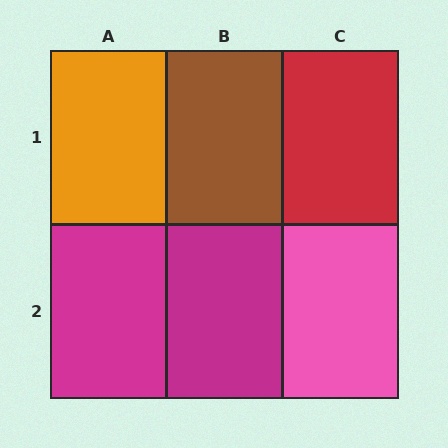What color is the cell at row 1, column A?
Orange.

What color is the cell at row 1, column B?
Brown.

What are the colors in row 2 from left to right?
Magenta, magenta, pink.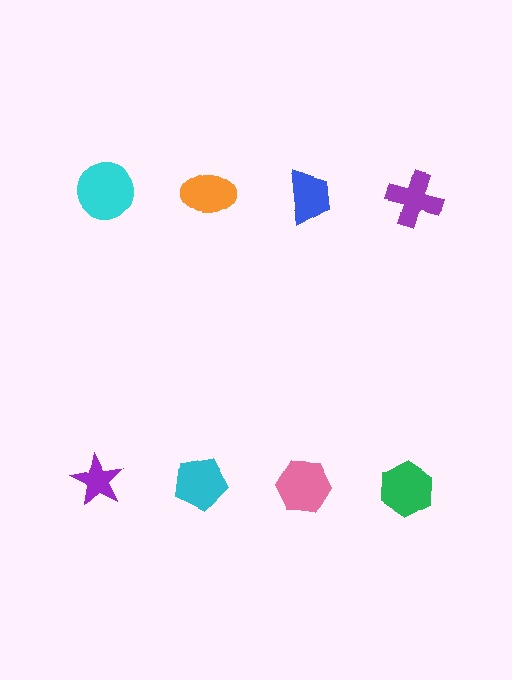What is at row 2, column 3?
A pink hexagon.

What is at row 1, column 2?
An orange ellipse.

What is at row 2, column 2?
A cyan pentagon.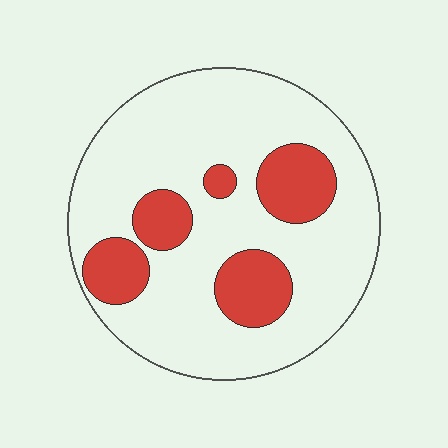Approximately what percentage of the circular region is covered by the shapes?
Approximately 25%.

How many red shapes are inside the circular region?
5.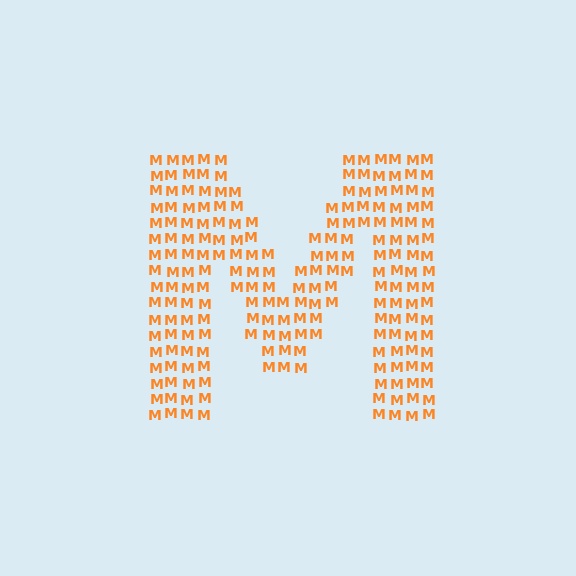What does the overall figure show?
The overall figure shows the letter M.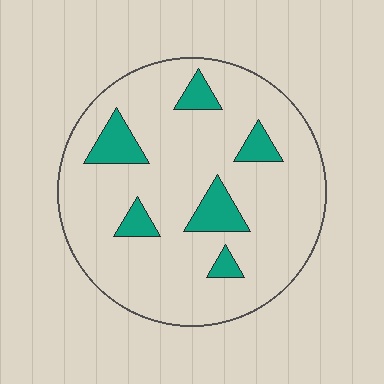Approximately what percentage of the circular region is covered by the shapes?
Approximately 15%.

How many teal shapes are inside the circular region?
6.